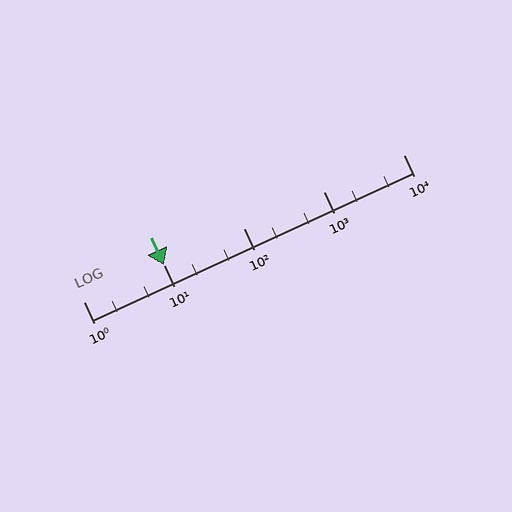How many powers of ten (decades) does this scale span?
The scale spans 4 decades, from 1 to 10000.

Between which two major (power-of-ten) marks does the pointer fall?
The pointer is between 10 and 100.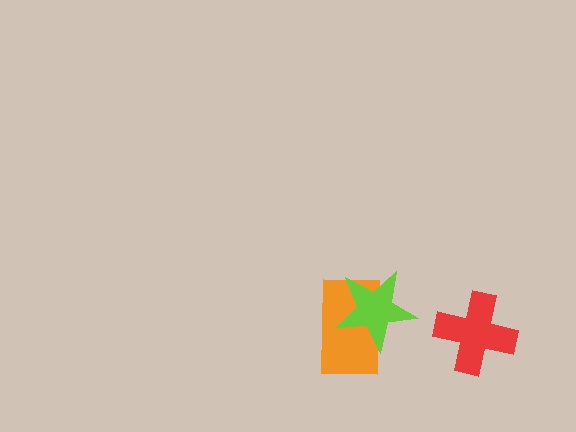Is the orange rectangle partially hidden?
Yes, it is partially covered by another shape.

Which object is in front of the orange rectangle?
The lime star is in front of the orange rectangle.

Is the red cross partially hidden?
No, no other shape covers it.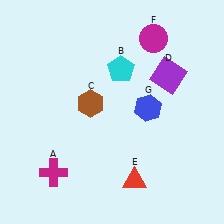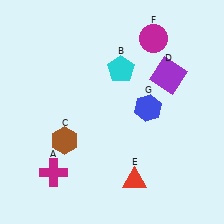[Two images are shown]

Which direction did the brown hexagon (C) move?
The brown hexagon (C) moved down.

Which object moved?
The brown hexagon (C) moved down.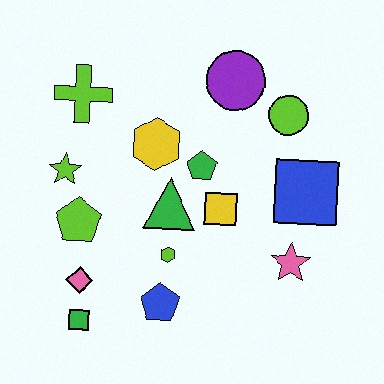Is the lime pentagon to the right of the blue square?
No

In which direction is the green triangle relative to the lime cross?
The green triangle is below the lime cross.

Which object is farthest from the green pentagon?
The green square is farthest from the green pentagon.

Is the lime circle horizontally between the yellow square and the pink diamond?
No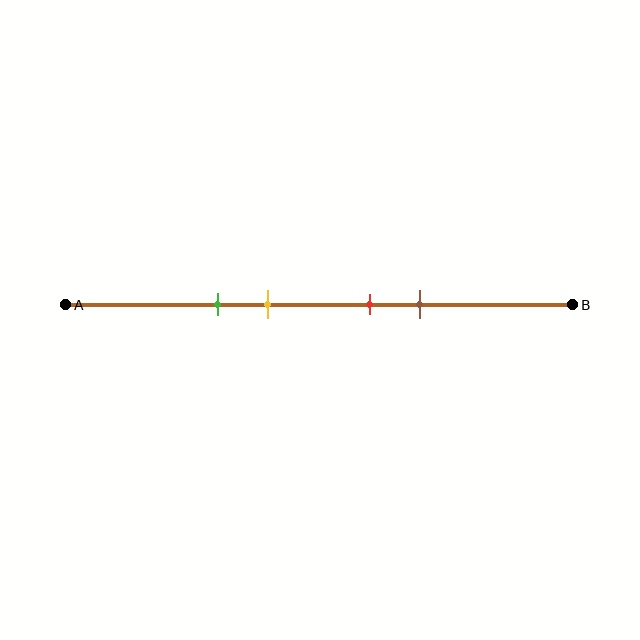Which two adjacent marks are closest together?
The red and brown marks are the closest adjacent pair.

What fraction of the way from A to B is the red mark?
The red mark is approximately 60% (0.6) of the way from A to B.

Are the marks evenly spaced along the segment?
No, the marks are not evenly spaced.